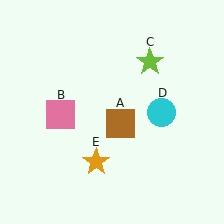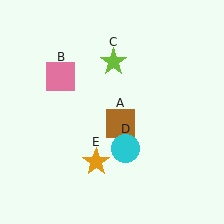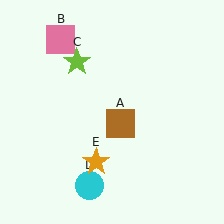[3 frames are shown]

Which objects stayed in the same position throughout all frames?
Brown square (object A) and orange star (object E) remained stationary.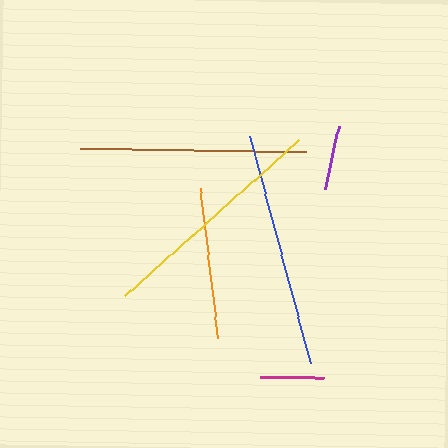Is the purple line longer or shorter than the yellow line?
The yellow line is longer than the purple line.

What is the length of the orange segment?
The orange segment is approximately 151 pixels long.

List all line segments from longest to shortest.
From longest to shortest: blue, yellow, brown, orange, magenta, purple.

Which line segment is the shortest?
The purple line is the shortest at approximately 65 pixels.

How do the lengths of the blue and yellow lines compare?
The blue and yellow lines are approximately the same length.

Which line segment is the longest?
The blue line is the longest at approximately 235 pixels.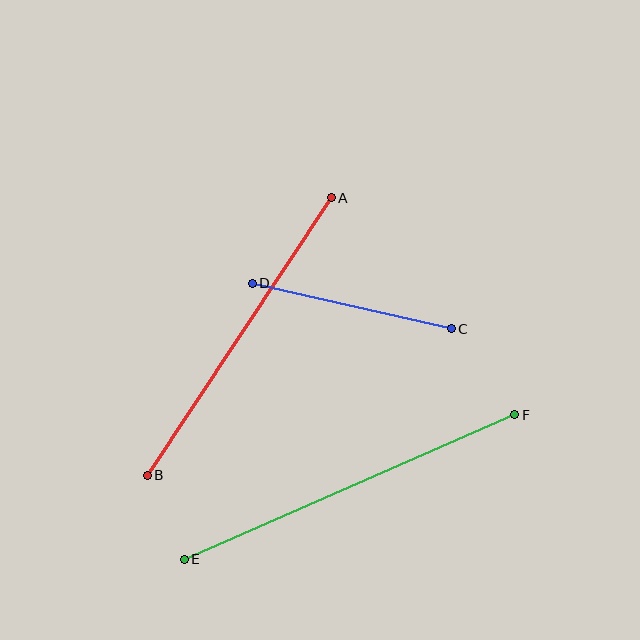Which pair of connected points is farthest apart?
Points E and F are farthest apart.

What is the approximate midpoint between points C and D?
The midpoint is at approximately (352, 306) pixels.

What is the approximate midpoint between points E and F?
The midpoint is at approximately (350, 487) pixels.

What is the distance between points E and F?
The distance is approximately 361 pixels.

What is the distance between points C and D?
The distance is approximately 204 pixels.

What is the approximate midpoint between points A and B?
The midpoint is at approximately (239, 336) pixels.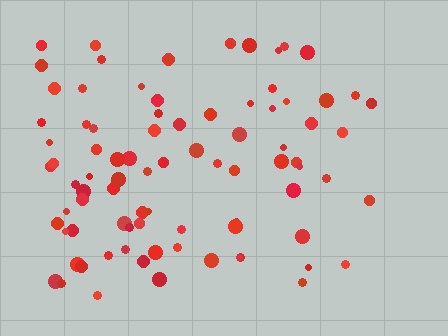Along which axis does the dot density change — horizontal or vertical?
Horizontal.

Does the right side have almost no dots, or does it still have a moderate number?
Still a moderate number, just noticeably fewer than the left.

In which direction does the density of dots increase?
From right to left, with the left side densest.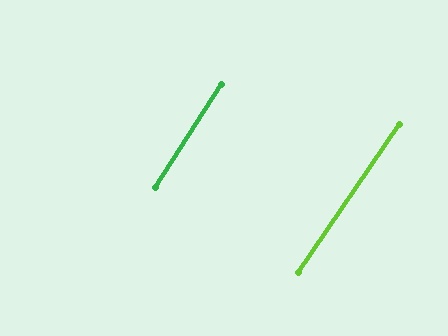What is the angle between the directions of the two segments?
Approximately 1 degree.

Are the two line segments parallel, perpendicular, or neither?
Parallel — their directions differ by only 1.5°.